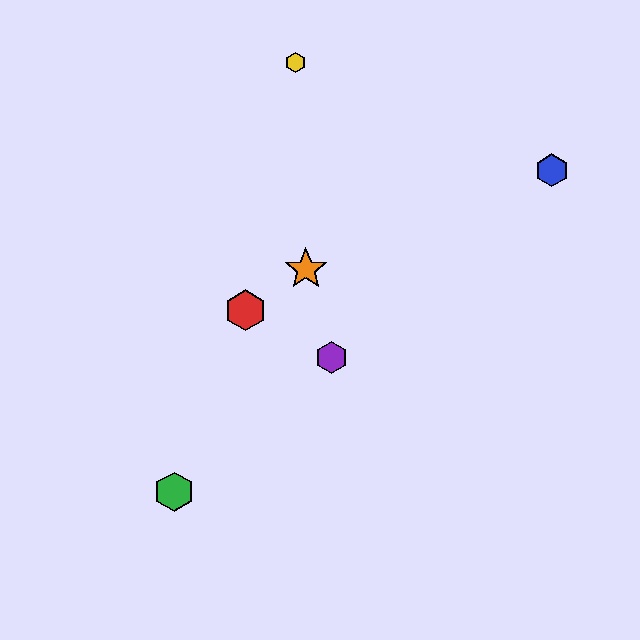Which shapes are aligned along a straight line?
The blue hexagon, the green hexagon, the purple hexagon are aligned along a straight line.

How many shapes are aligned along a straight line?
3 shapes (the blue hexagon, the green hexagon, the purple hexagon) are aligned along a straight line.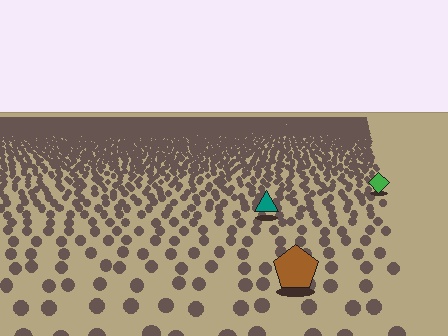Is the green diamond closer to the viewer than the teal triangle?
No. The teal triangle is closer — you can tell from the texture gradient: the ground texture is coarser near it.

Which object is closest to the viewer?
The brown pentagon is closest. The texture marks near it are larger and more spread out.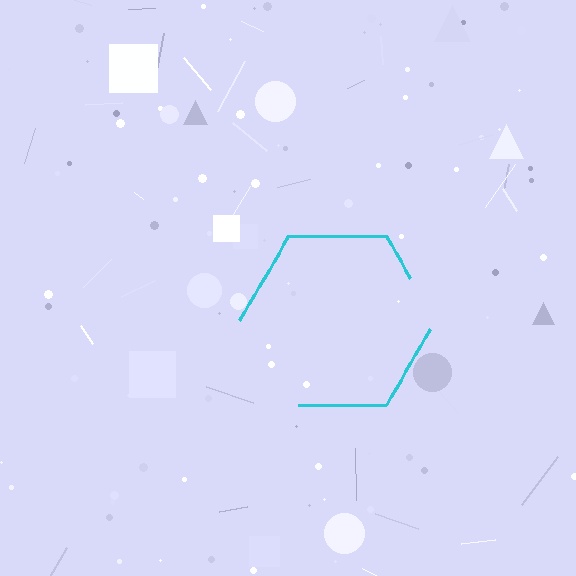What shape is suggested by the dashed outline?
The dashed outline suggests a hexagon.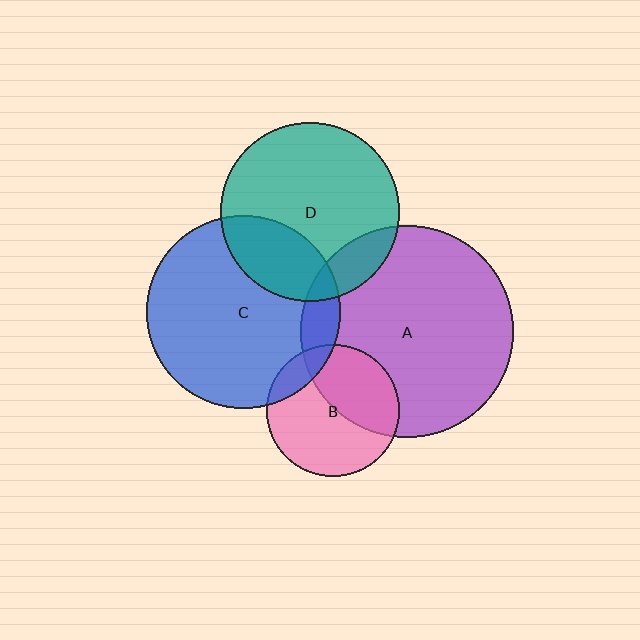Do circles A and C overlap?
Yes.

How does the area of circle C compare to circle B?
Approximately 2.1 times.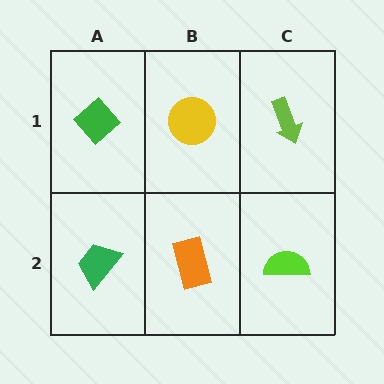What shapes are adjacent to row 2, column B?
A yellow circle (row 1, column B), a green trapezoid (row 2, column A), a lime semicircle (row 2, column C).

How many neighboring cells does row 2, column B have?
3.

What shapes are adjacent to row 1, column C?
A lime semicircle (row 2, column C), a yellow circle (row 1, column B).